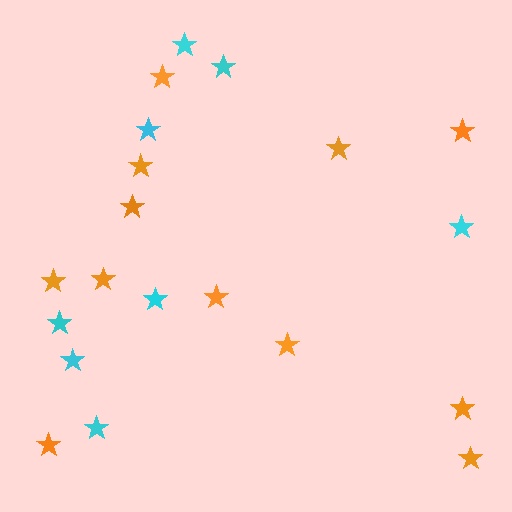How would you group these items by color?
There are 2 groups: one group of orange stars (12) and one group of cyan stars (8).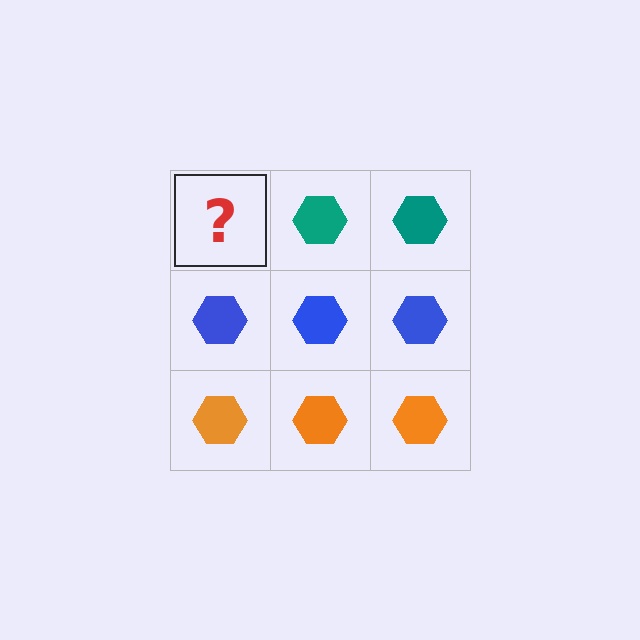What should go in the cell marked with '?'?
The missing cell should contain a teal hexagon.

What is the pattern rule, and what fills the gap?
The rule is that each row has a consistent color. The gap should be filled with a teal hexagon.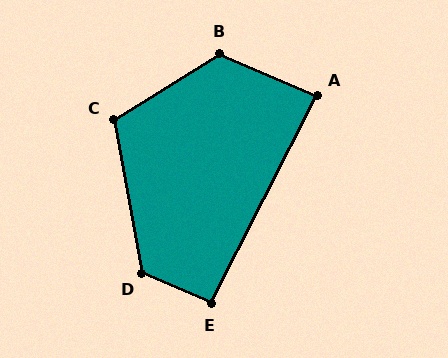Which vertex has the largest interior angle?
B, at approximately 125 degrees.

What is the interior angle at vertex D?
Approximately 124 degrees (obtuse).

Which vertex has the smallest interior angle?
A, at approximately 86 degrees.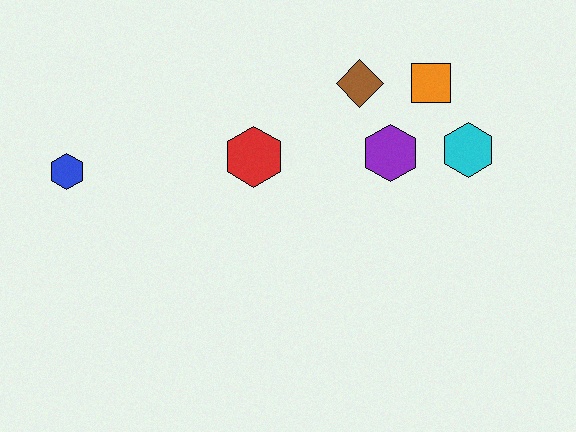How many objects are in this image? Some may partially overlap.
There are 6 objects.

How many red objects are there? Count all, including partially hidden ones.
There is 1 red object.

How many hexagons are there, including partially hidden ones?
There are 4 hexagons.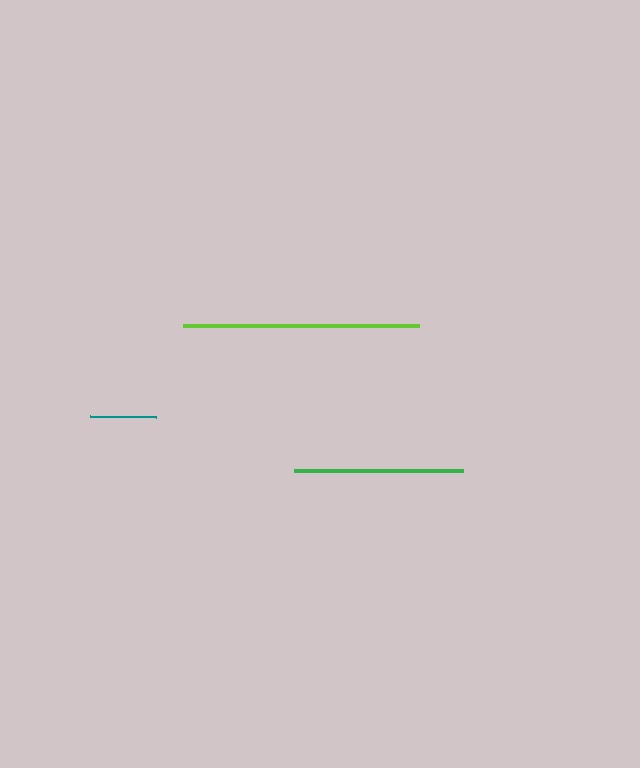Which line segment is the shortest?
The teal line is the shortest at approximately 65 pixels.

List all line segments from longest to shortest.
From longest to shortest: lime, green, teal.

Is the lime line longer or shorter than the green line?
The lime line is longer than the green line.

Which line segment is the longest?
The lime line is the longest at approximately 236 pixels.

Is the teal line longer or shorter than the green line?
The green line is longer than the teal line.